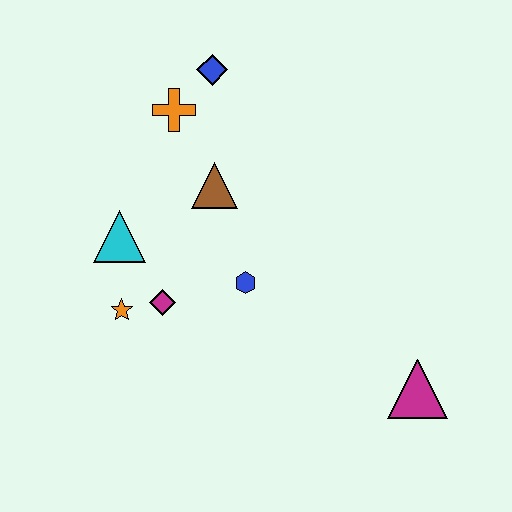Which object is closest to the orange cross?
The blue diamond is closest to the orange cross.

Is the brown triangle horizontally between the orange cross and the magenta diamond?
No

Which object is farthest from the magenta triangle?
The blue diamond is farthest from the magenta triangle.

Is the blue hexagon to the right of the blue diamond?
Yes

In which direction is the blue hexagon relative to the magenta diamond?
The blue hexagon is to the right of the magenta diamond.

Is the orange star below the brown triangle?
Yes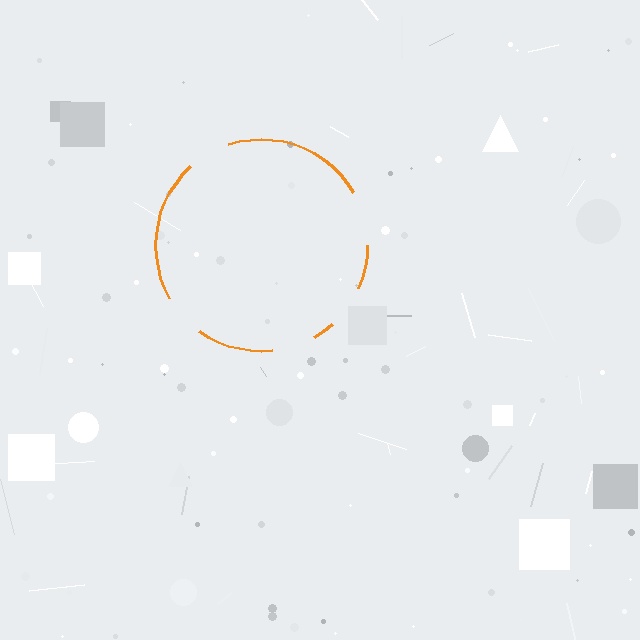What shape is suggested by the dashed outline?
The dashed outline suggests a circle.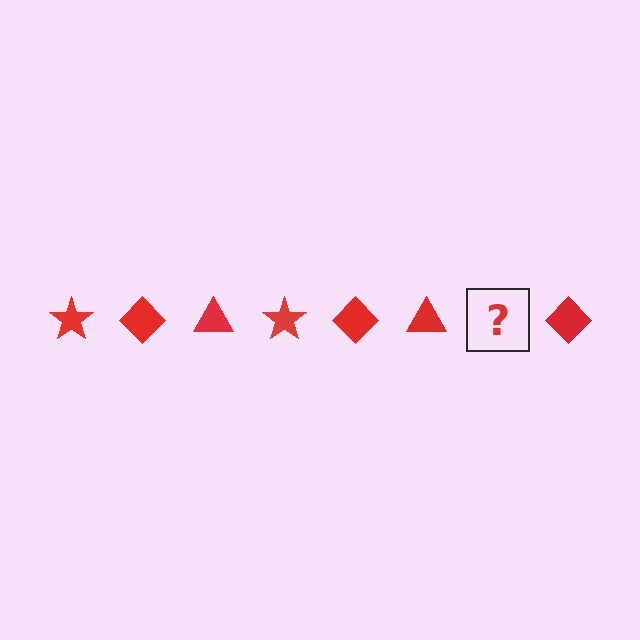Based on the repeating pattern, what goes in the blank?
The blank should be a red star.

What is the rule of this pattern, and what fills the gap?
The rule is that the pattern cycles through star, diamond, triangle shapes in red. The gap should be filled with a red star.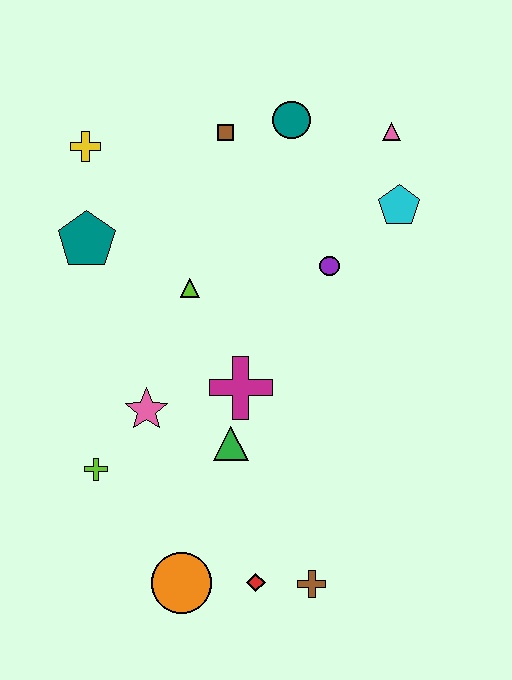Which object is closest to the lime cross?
The pink star is closest to the lime cross.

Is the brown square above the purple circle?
Yes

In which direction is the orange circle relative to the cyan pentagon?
The orange circle is below the cyan pentagon.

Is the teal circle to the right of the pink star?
Yes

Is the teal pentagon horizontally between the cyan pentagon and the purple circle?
No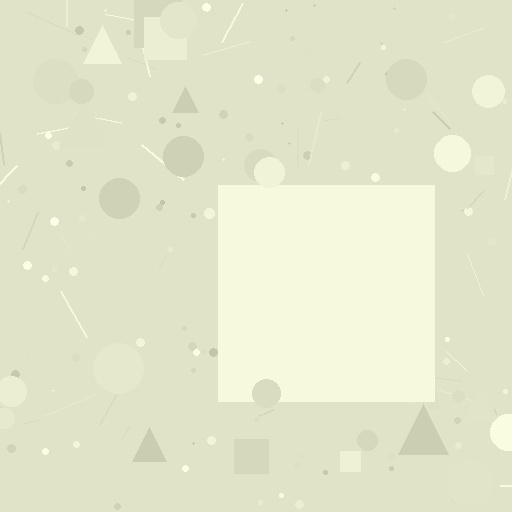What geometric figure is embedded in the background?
A square is embedded in the background.